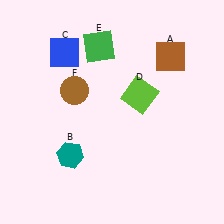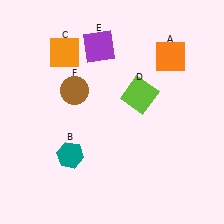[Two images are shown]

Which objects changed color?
A changed from brown to orange. C changed from blue to orange. E changed from green to purple.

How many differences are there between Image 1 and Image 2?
There are 3 differences between the two images.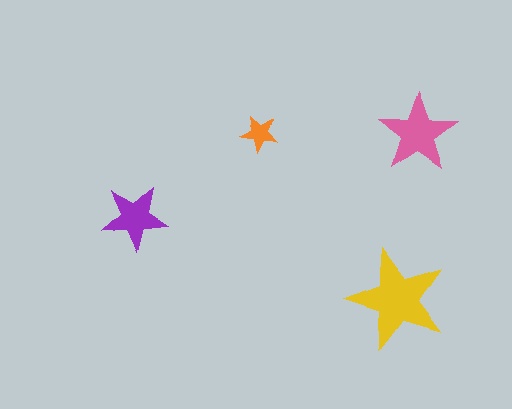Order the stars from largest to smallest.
the yellow one, the pink one, the purple one, the orange one.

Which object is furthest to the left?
The purple star is leftmost.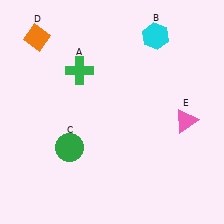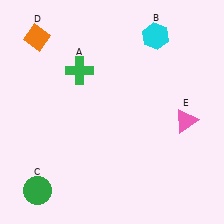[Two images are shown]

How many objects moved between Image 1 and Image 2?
1 object moved between the two images.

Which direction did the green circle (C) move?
The green circle (C) moved down.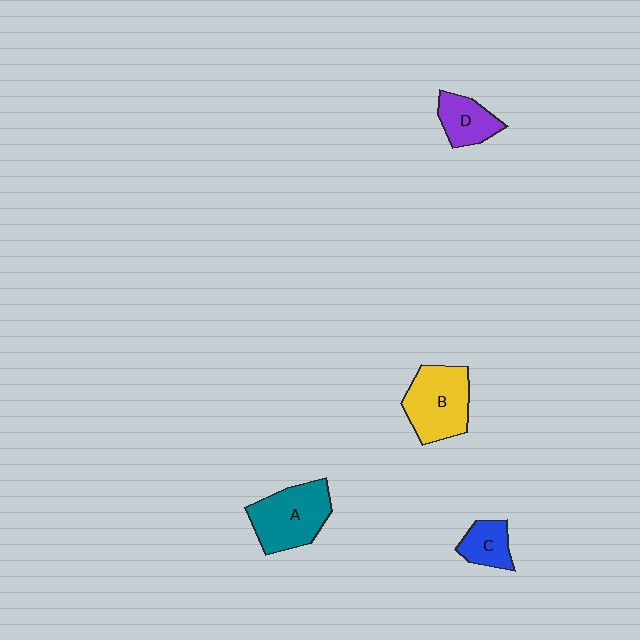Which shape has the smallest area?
Shape C (blue).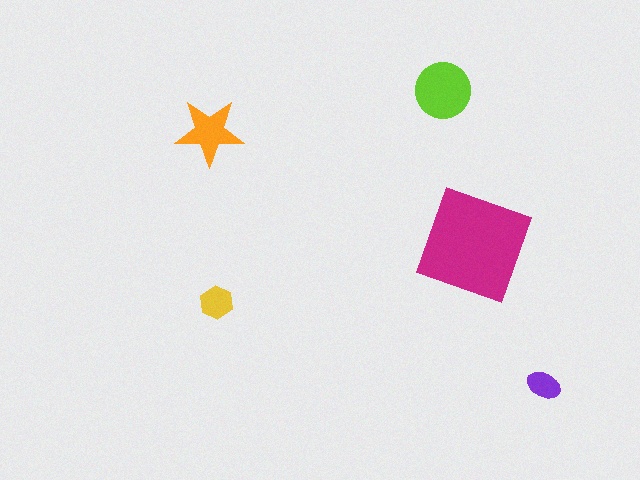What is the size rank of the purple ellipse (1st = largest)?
5th.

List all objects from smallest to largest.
The purple ellipse, the yellow hexagon, the orange star, the lime circle, the magenta diamond.